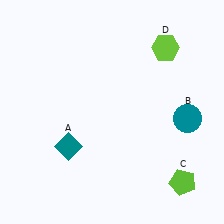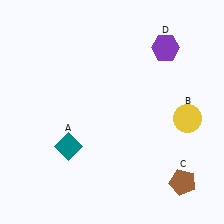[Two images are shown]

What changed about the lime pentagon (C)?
In Image 1, C is lime. In Image 2, it changed to brown.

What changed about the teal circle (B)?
In Image 1, B is teal. In Image 2, it changed to yellow.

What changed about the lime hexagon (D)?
In Image 1, D is lime. In Image 2, it changed to purple.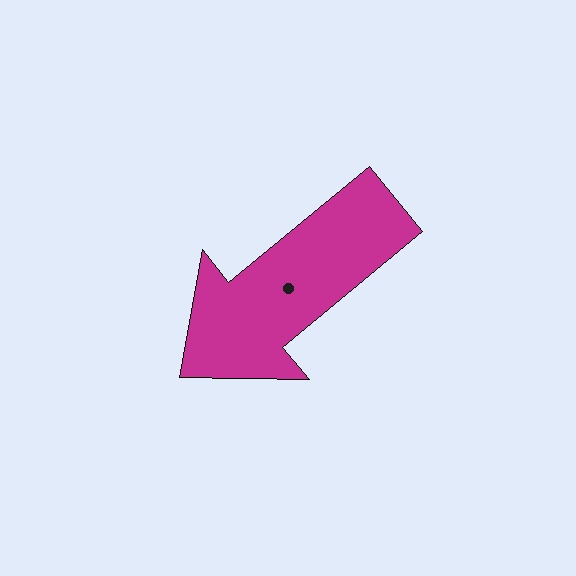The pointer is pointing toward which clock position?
Roughly 8 o'clock.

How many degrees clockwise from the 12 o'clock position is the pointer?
Approximately 230 degrees.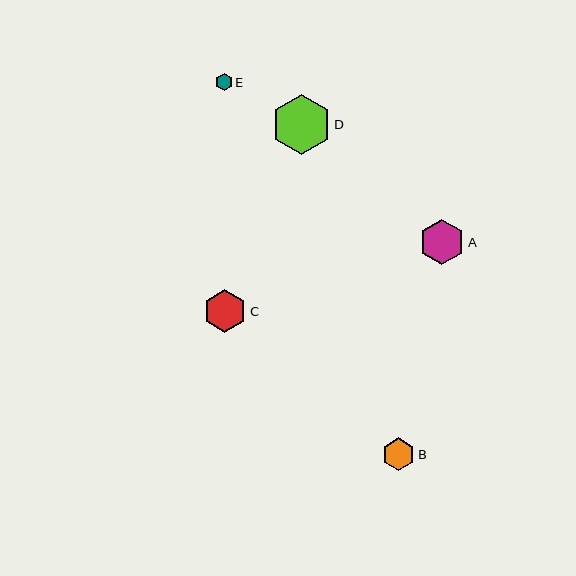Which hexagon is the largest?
Hexagon D is the largest with a size of approximately 60 pixels.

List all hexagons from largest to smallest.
From largest to smallest: D, A, C, B, E.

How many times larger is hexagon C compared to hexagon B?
Hexagon C is approximately 1.3 times the size of hexagon B.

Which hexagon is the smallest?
Hexagon E is the smallest with a size of approximately 17 pixels.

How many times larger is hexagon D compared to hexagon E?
Hexagon D is approximately 3.6 times the size of hexagon E.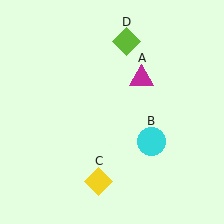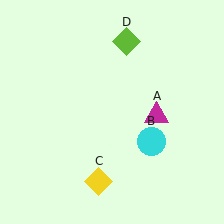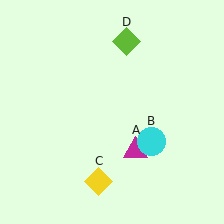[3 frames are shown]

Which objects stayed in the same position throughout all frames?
Cyan circle (object B) and yellow diamond (object C) and lime diamond (object D) remained stationary.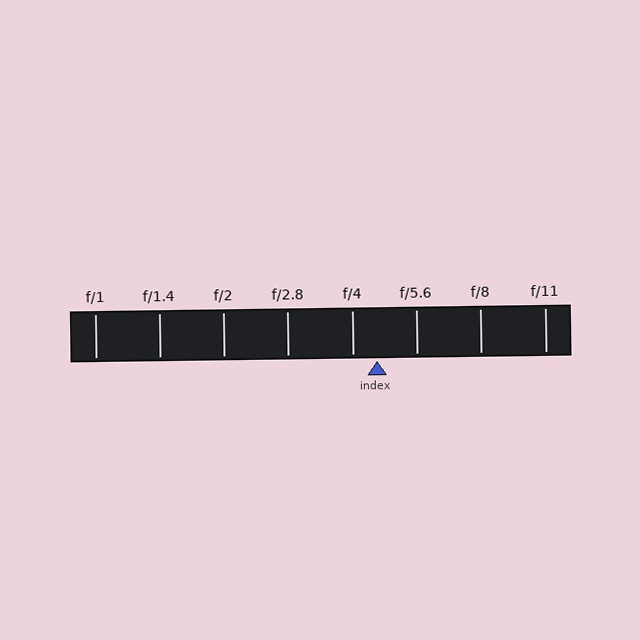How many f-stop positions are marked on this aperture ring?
There are 8 f-stop positions marked.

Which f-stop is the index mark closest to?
The index mark is closest to f/4.